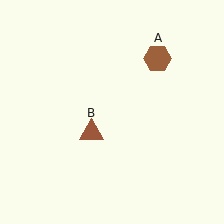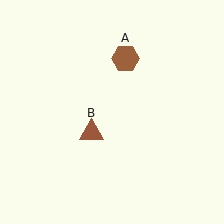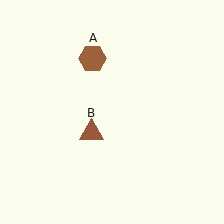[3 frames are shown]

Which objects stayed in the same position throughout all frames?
Brown triangle (object B) remained stationary.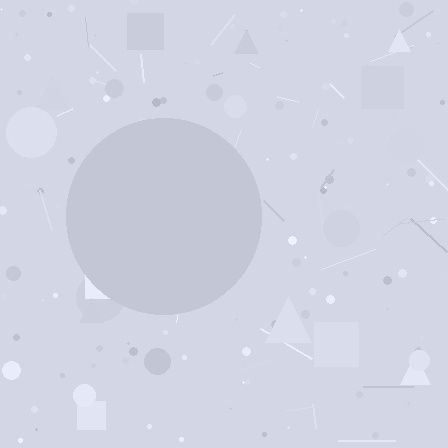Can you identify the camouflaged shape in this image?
The camouflaged shape is a circle.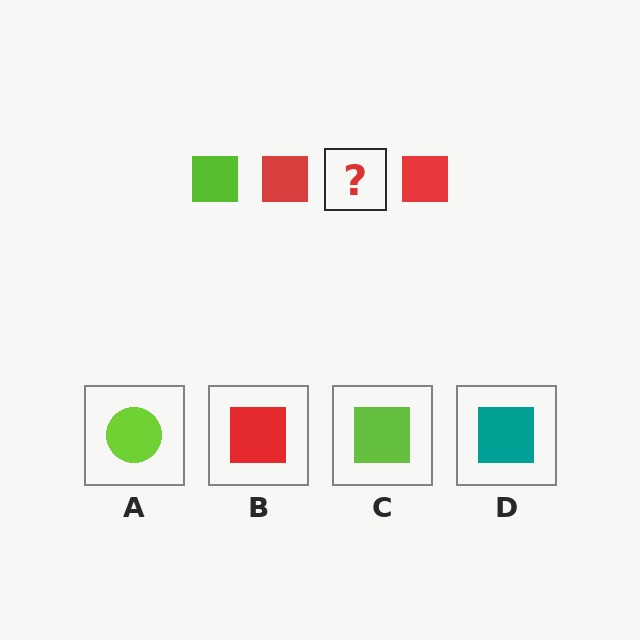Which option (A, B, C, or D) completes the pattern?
C.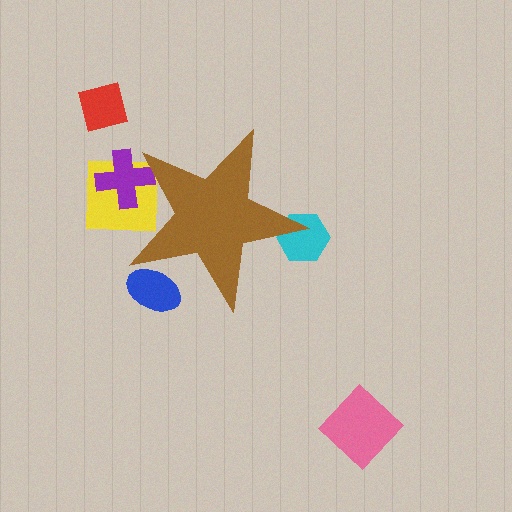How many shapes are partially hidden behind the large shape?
4 shapes are partially hidden.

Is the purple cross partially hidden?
Yes, the purple cross is partially hidden behind the brown star.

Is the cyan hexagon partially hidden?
Yes, the cyan hexagon is partially hidden behind the brown star.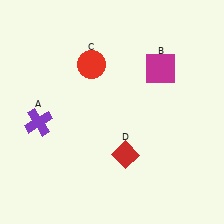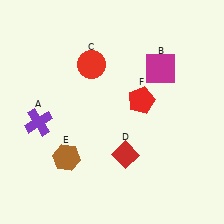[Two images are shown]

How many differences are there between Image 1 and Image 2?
There are 2 differences between the two images.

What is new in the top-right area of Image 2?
A red pentagon (F) was added in the top-right area of Image 2.